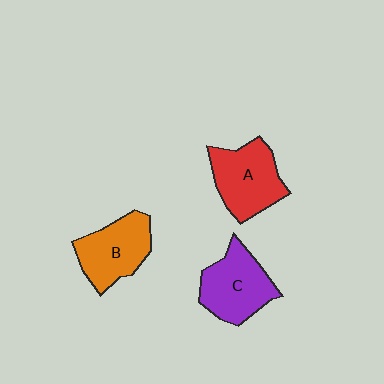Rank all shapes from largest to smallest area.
From largest to smallest: A (red), C (purple), B (orange).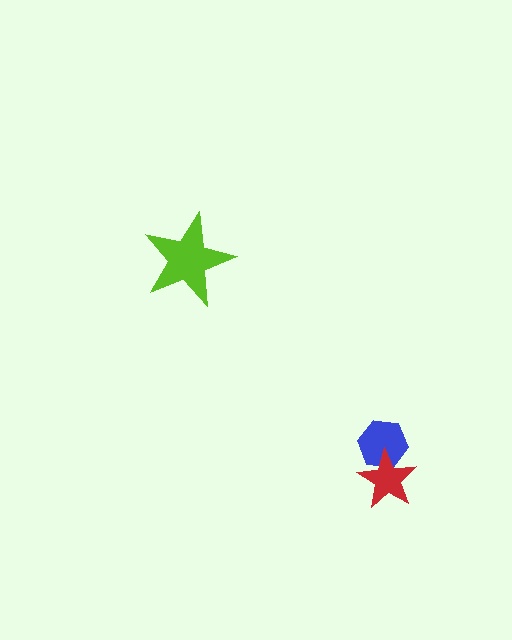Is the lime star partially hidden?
No, no other shape covers it.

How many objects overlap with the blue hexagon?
1 object overlaps with the blue hexagon.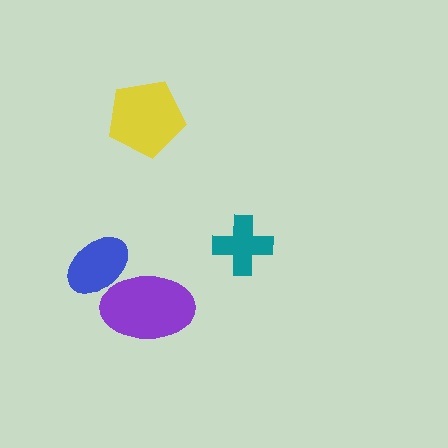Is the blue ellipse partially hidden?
Yes, it is partially covered by another shape.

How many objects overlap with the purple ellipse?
1 object overlaps with the purple ellipse.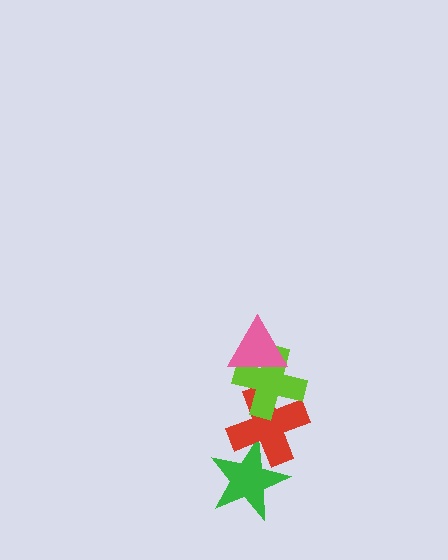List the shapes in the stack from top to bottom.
From top to bottom: the pink triangle, the lime cross, the red cross, the green star.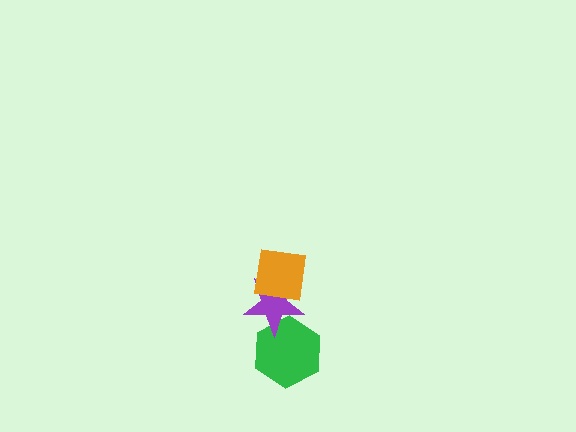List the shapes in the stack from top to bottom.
From top to bottom: the orange square, the purple star, the green hexagon.